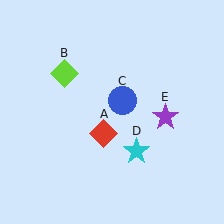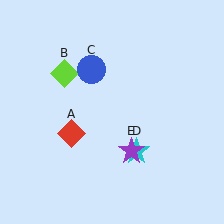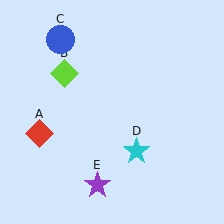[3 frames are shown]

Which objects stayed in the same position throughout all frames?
Lime diamond (object B) and cyan star (object D) remained stationary.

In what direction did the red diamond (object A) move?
The red diamond (object A) moved left.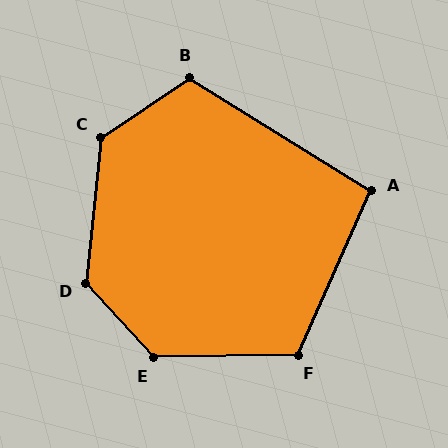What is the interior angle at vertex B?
Approximately 114 degrees (obtuse).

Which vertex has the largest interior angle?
E, at approximately 132 degrees.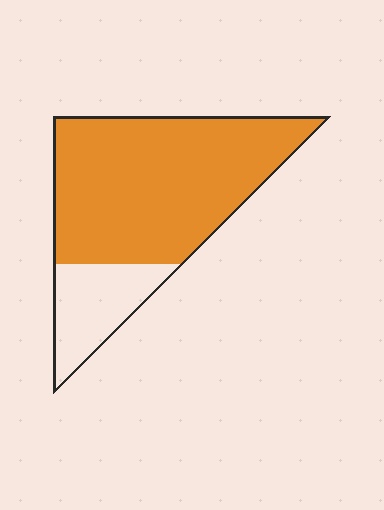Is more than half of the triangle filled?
Yes.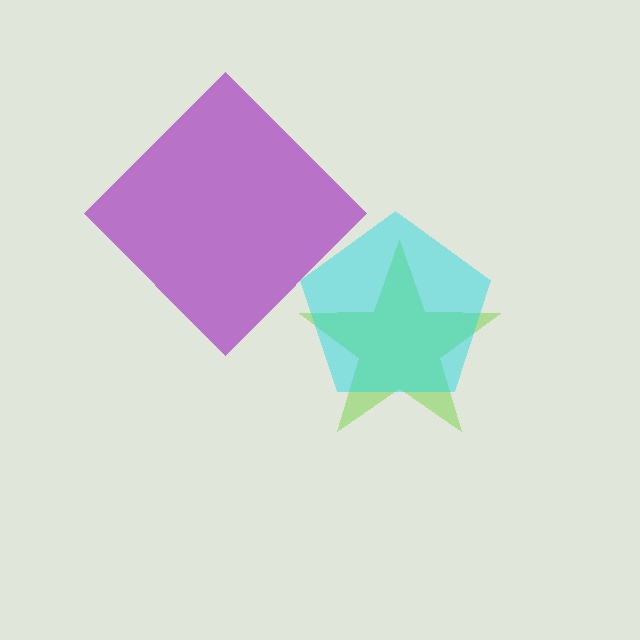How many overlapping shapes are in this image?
There are 3 overlapping shapes in the image.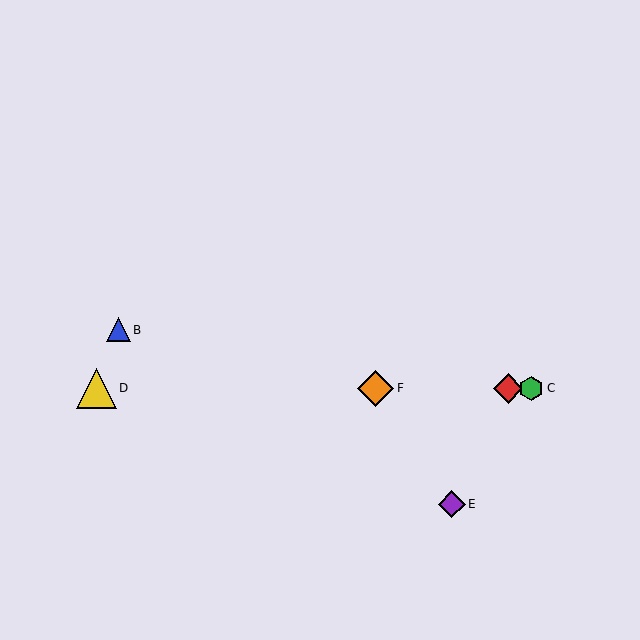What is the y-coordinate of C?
Object C is at y≈388.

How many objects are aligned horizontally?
4 objects (A, C, D, F) are aligned horizontally.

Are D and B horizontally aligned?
No, D is at y≈388 and B is at y≈330.